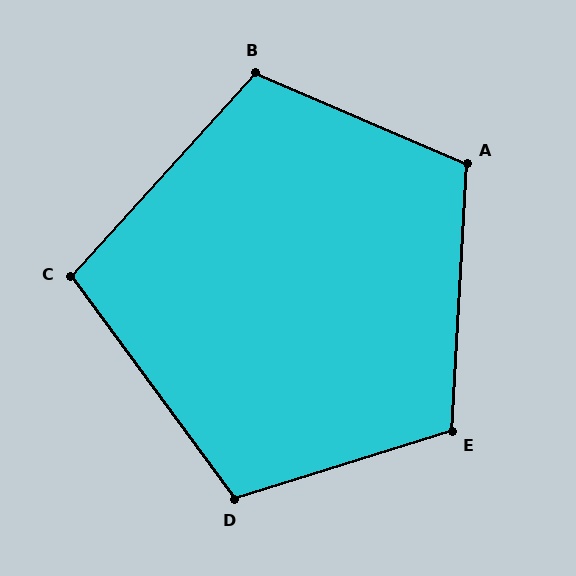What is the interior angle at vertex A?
Approximately 110 degrees (obtuse).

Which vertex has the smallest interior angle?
C, at approximately 101 degrees.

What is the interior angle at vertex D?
Approximately 109 degrees (obtuse).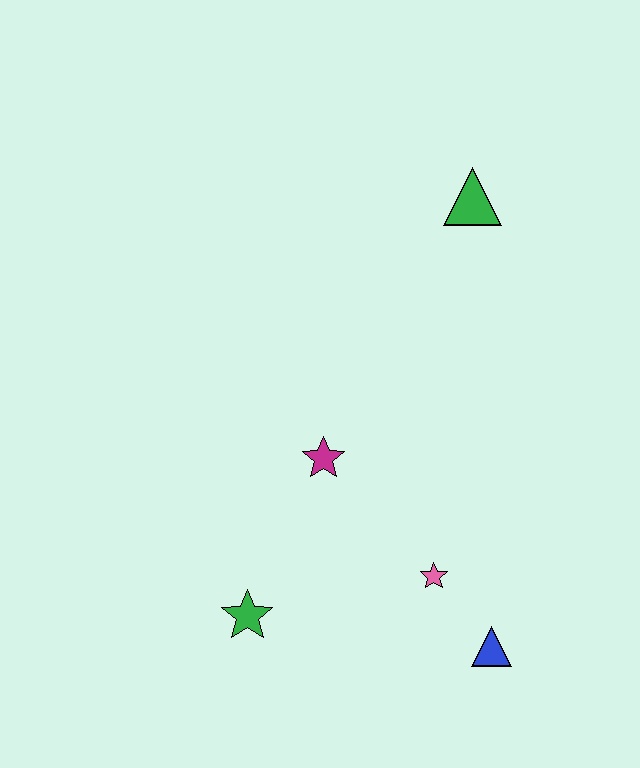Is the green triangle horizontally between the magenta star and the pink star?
No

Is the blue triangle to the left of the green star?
No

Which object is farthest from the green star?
The green triangle is farthest from the green star.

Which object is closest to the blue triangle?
The pink star is closest to the blue triangle.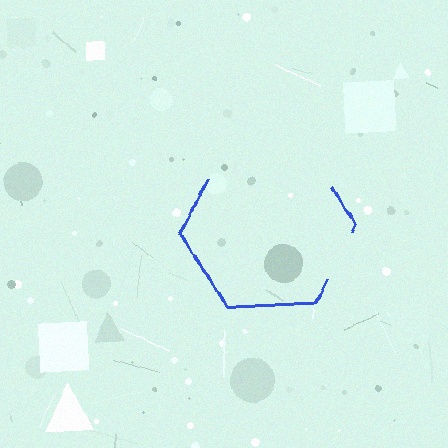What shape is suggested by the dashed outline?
The dashed outline suggests a hexagon.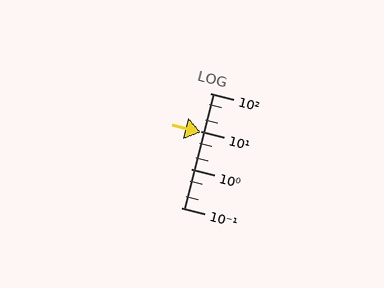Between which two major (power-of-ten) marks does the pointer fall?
The pointer is between 1 and 10.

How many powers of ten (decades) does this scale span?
The scale spans 3 decades, from 0.1 to 100.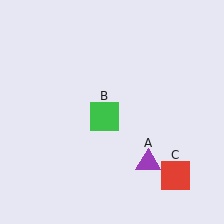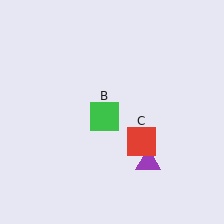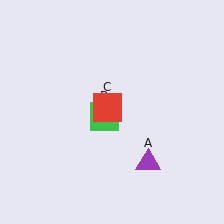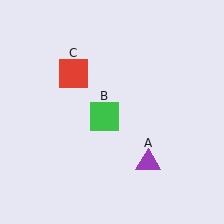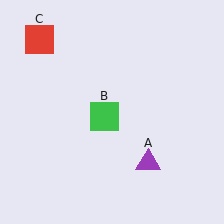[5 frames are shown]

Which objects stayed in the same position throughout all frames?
Purple triangle (object A) and green square (object B) remained stationary.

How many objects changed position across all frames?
1 object changed position: red square (object C).